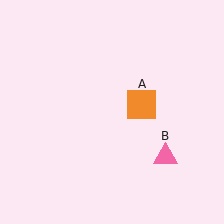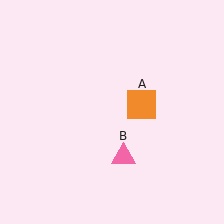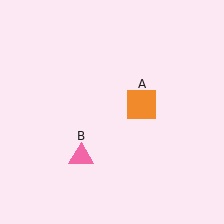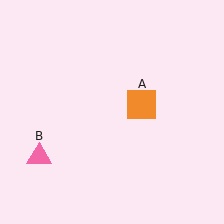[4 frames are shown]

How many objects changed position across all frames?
1 object changed position: pink triangle (object B).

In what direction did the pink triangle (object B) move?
The pink triangle (object B) moved left.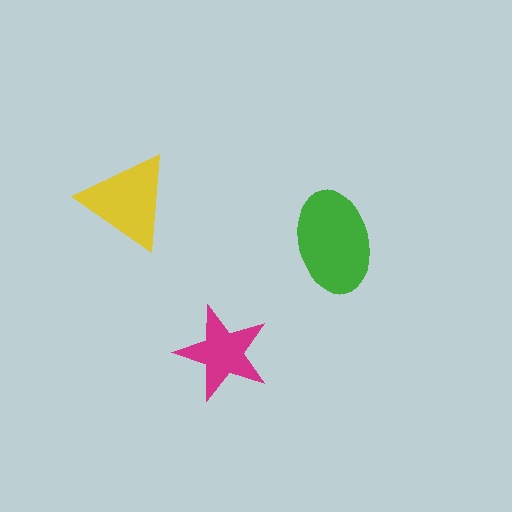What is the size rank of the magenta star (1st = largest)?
3rd.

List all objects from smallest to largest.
The magenta star, the yellow triangle, the green ellipse.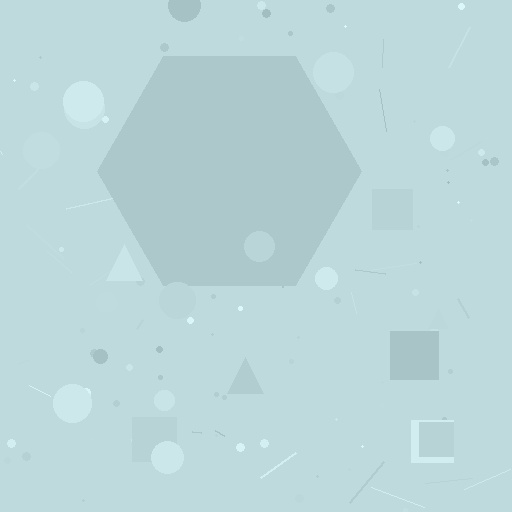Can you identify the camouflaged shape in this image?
The camouflaged shape is a hexagon.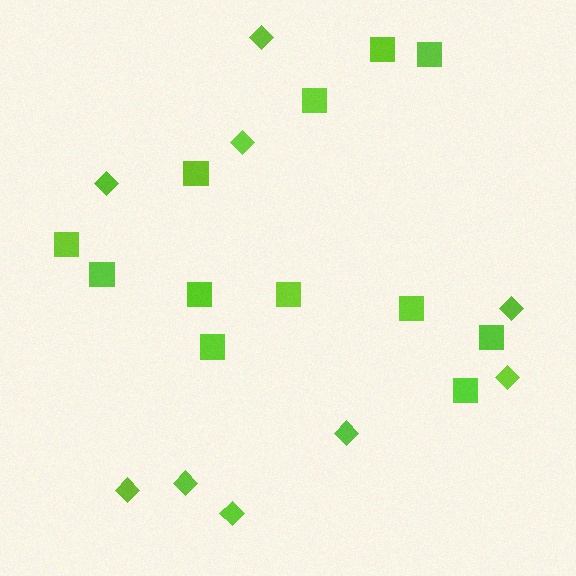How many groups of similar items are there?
There are 2 groups: one group of squares (12) and one group of diamonds (9).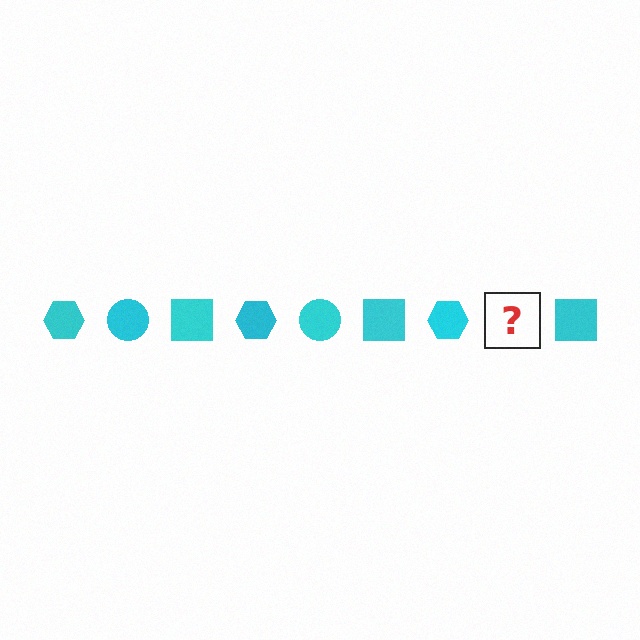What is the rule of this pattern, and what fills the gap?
The rule is that the pattern cycles through hexagon, circle, square shapes in cyan. The gap should be filled with a cyan circle.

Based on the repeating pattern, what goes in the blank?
The blank should be a cyan circle.